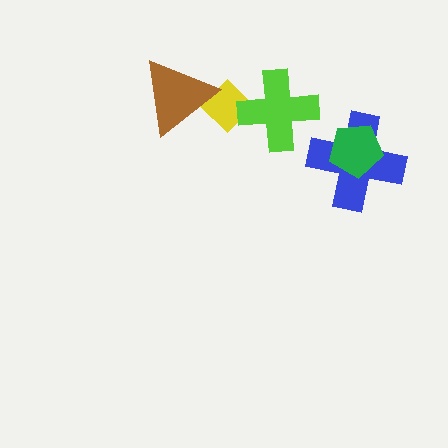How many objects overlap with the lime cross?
1 object overlaps with the lime cross.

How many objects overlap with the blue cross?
1 object overlaps with the blue cross.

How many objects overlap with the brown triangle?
1 object overlaps with the brown triangle.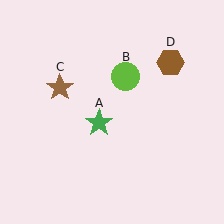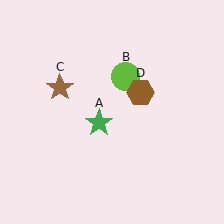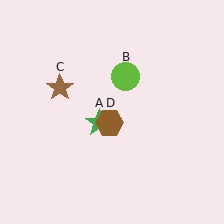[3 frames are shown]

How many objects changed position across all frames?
1 object changed position: brown hexagon (object D).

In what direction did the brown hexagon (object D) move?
The brown hexagon (object D) moved down and to the left.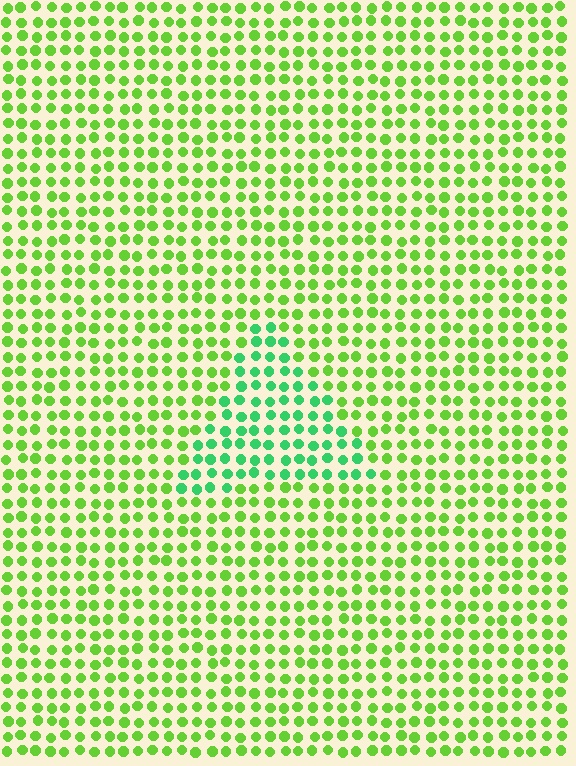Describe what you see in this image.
The image is filled with small lime elements in a uniform arrangement. A triangle-shaped region is visible where the elements are tinted to a slightly different hue, forming a subtle color boundary.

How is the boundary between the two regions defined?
The boundary is defined purely by a slight shift in hue (about 39 degrees). Spacing, size, and orientation are identical on both sides.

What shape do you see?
I see a triangle.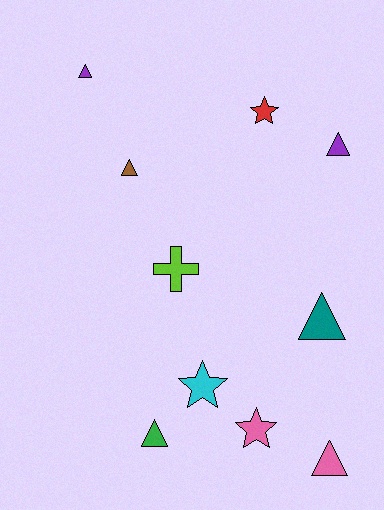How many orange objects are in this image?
There are no orange objects.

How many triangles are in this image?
There are 6 triangles.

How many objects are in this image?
There are 10 objects.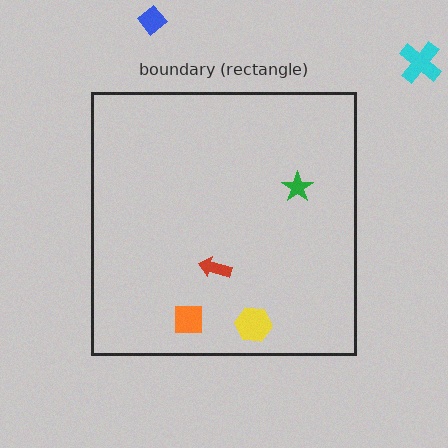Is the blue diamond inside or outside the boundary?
Outside.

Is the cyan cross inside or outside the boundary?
Outside.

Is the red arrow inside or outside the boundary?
Inside.